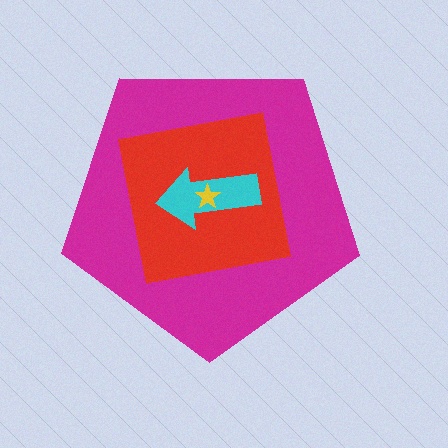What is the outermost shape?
The magenta pentagon.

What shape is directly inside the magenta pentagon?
The red square.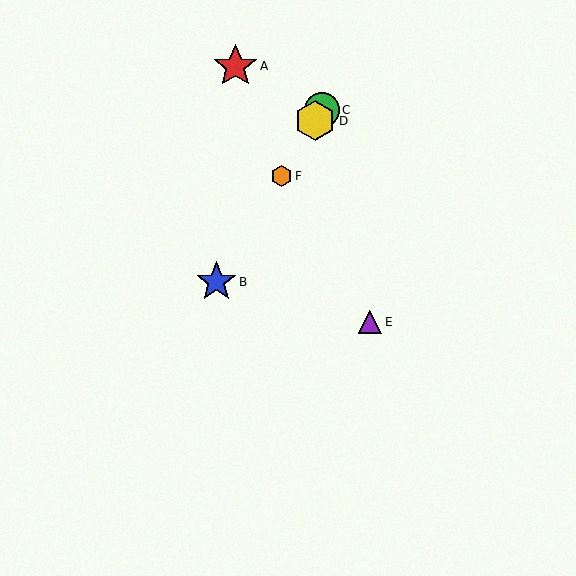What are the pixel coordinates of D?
Object D is at (315, 121).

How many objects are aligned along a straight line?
4 objects (B, C, D, F) are aligned along a straight line.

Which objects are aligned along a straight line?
Objects B, C, D, F are aligned along a straight line.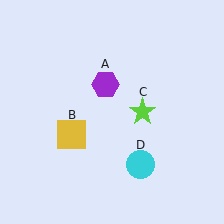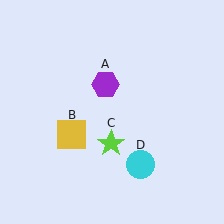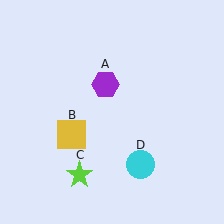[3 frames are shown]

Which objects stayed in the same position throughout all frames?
Purple hexagon (object A) and yellow square (object B) and cyan circle (object D) remained stationary.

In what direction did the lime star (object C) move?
The lime star (object C) moved down and to the left.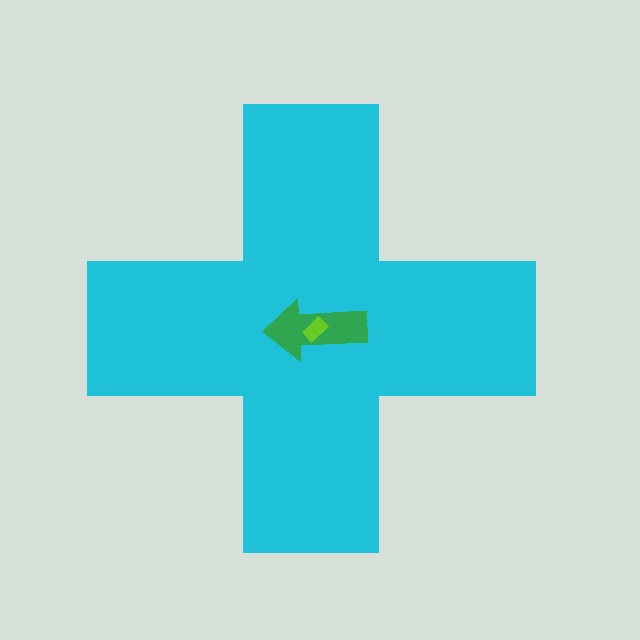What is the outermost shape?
The cyan cross.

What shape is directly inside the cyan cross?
The green arrow.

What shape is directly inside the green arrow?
The lime rectangle.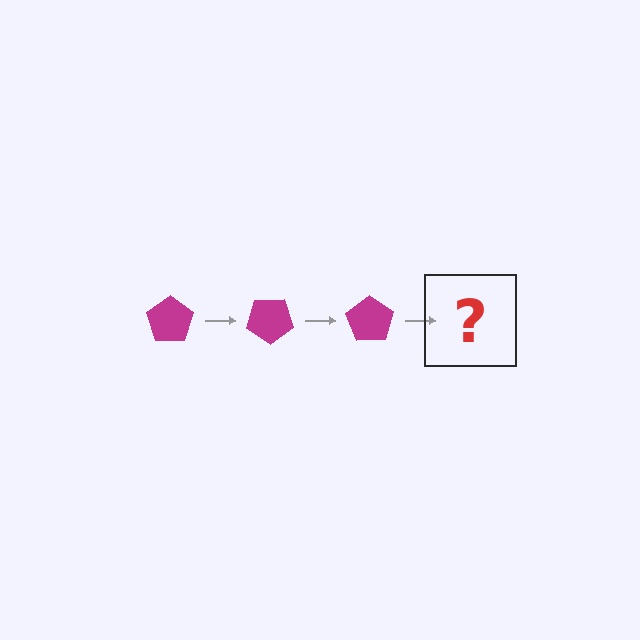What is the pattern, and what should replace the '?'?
The pattern is that the pentagon rotates 35 degrees each step. The '?' should be a magenta pentagon rotated 105 degrees.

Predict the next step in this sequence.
The next step is a magenta pentagon rotated 105 degrees.